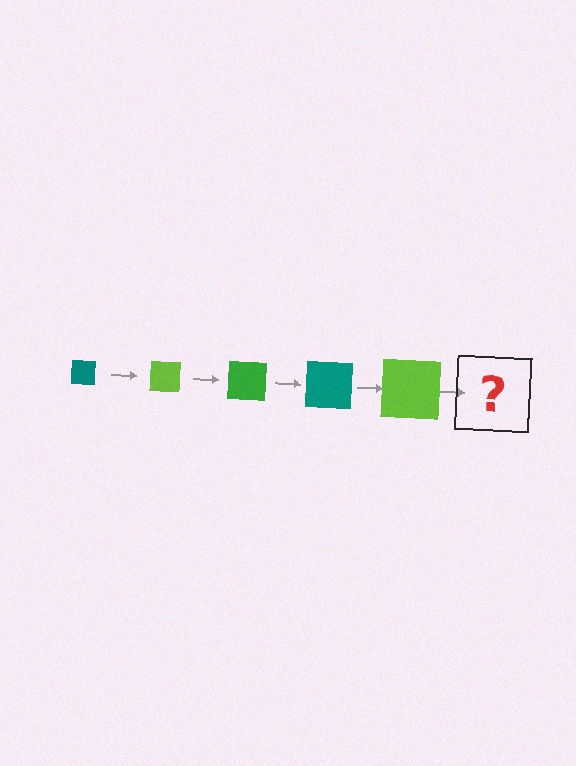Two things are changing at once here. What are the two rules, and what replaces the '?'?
The two rules are that the square grows larger each step and the color cycles through teal, lime, and green. The '?' should be a green square, larger than the previous one.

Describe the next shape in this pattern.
It should be a green square, larger than the previous one.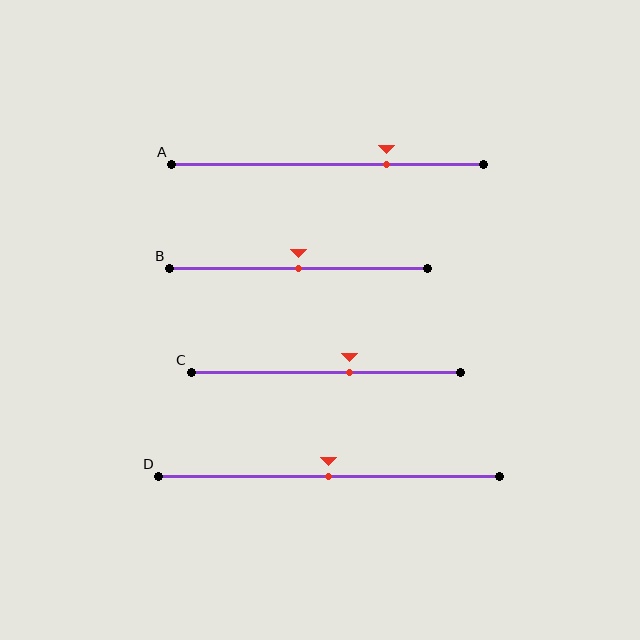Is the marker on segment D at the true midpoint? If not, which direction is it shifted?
Yes, the marker on segment D is at the true midpoint.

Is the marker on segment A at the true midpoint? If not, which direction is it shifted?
No, the marker on segment A is shifted to the right by about 19% of the segment length.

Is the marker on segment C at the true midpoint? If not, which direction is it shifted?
No, the marker on segment C is shifted to the right by about 9% of the segment length.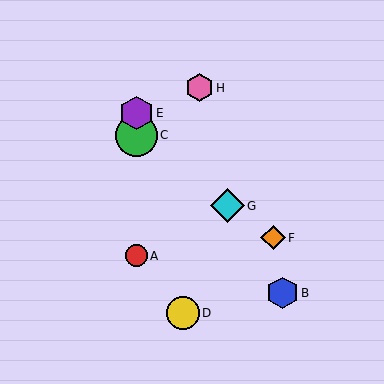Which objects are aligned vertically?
Objects A, C, E are aligned vertically.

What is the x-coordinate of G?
Object G is at x≈227.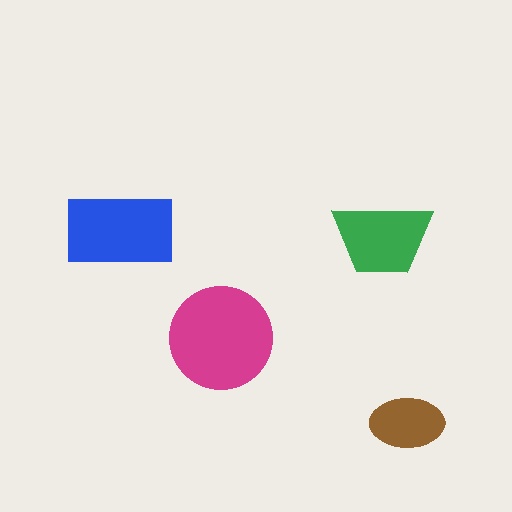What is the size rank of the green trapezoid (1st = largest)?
3rd.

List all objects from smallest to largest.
The brown ellipse, the green trapezoid, the blue rectangle, the magenta circle.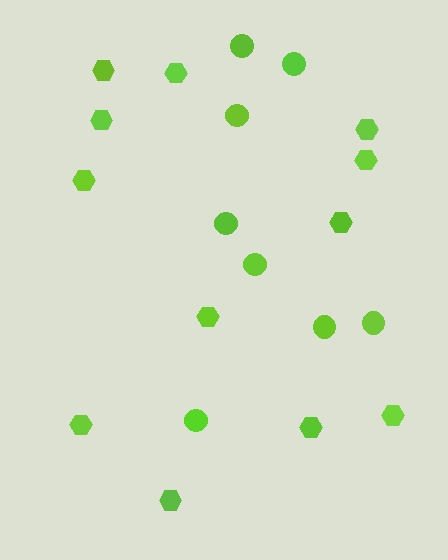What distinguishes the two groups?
There are 2 groups: one group of hexagons (12) and one group of circles (8).